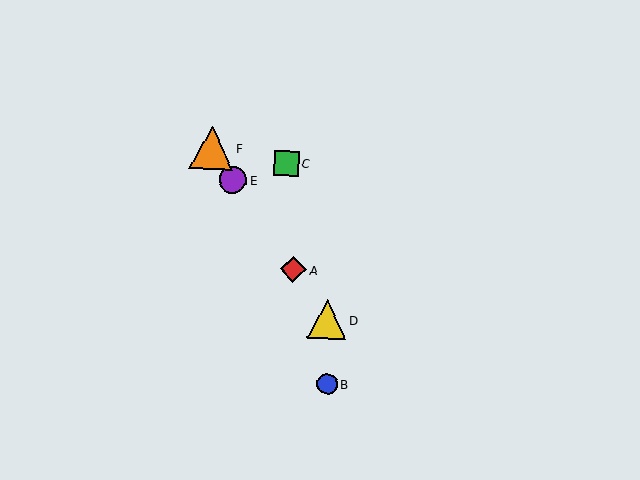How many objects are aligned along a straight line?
4 objects (A, D, E, F) are aligned along a straight line.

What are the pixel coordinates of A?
Object A is at (293, 269).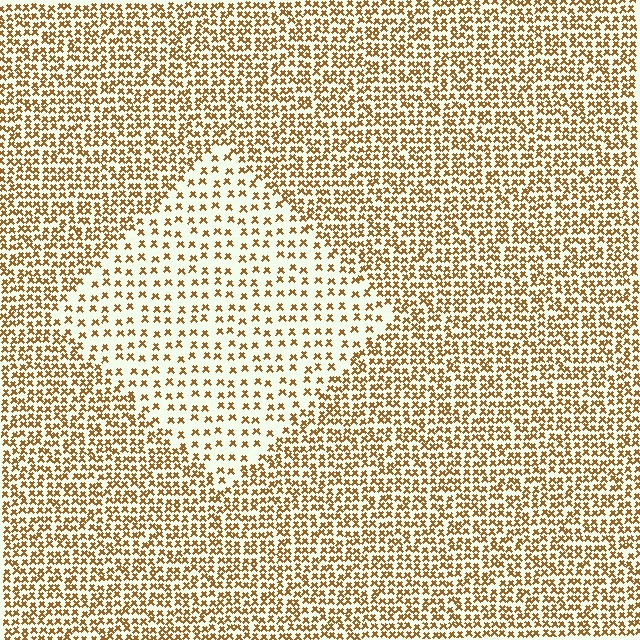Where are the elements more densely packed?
The elements are more densely packed outside the diamond boundary.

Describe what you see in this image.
The image contains small brown elements arranged at two different densities. A diamond-shaped region is visible where the elements are less densely packed than the surrounding area.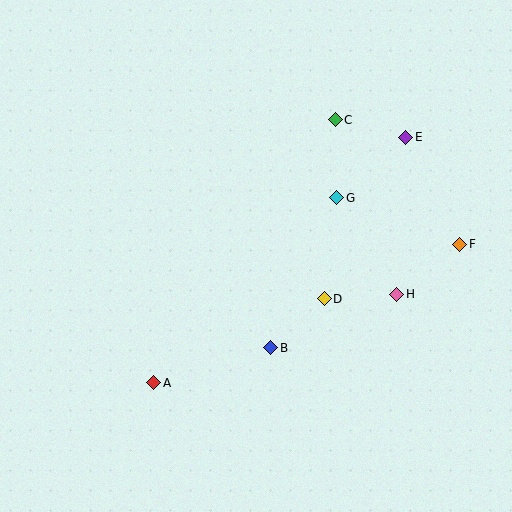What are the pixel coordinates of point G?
Point G is at (337, 198).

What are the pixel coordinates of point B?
Point B is at (271, 348).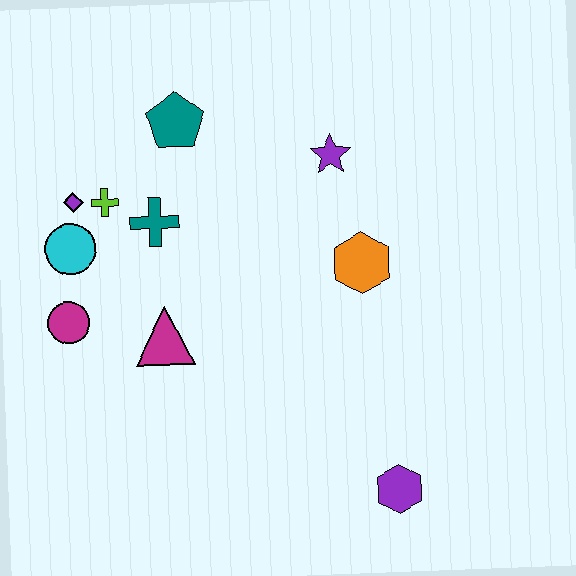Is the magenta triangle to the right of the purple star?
No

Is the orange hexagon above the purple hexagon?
Yes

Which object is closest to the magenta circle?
The cyan circle is closest to the magenta circle.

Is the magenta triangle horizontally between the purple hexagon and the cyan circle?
Yes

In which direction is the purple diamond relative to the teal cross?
The purple diamond is to the left of the teal cross.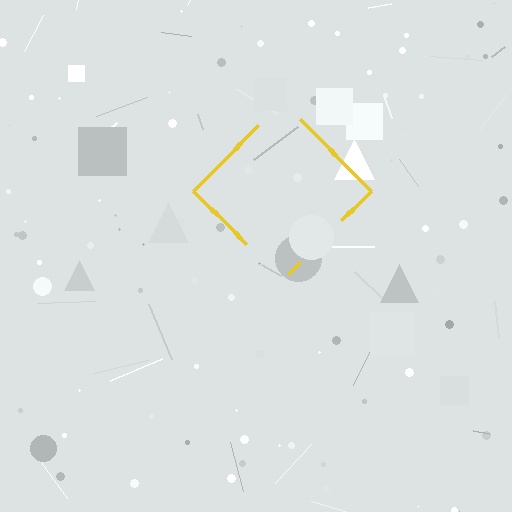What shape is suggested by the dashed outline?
The dashed outline suggests a diamond.